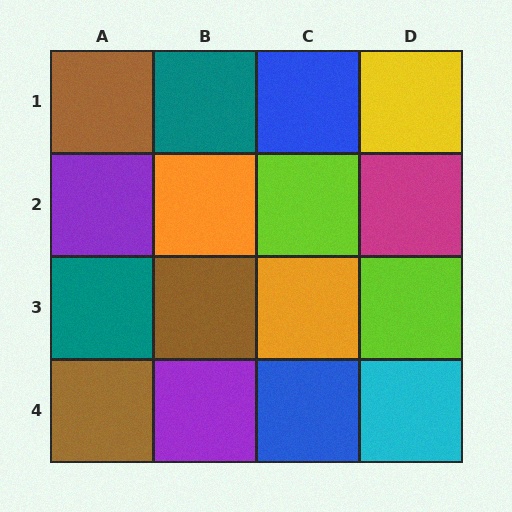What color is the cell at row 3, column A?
Teal.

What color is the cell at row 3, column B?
Brown.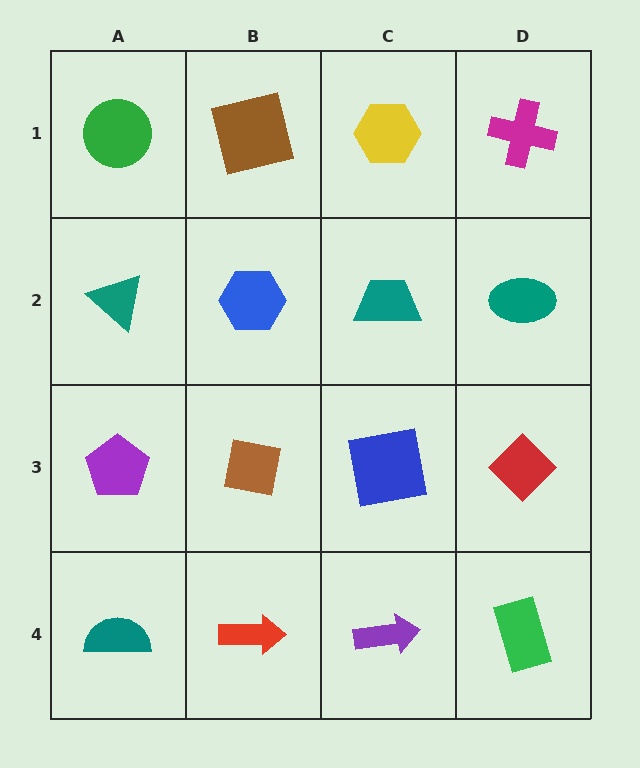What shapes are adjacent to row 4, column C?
A blue square (row 3, column C), a red arrow (row 4, column B), a green rectangle (row 4, column D).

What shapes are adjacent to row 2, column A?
A green circle (row 1, column A), a purple pentagon (row 3, column A), a blue hexagon (row 2, column B).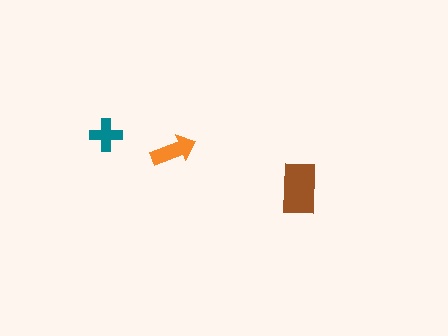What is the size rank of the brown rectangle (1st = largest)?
1st.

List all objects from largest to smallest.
The brown rectangle, the orange arrow, the teal cross.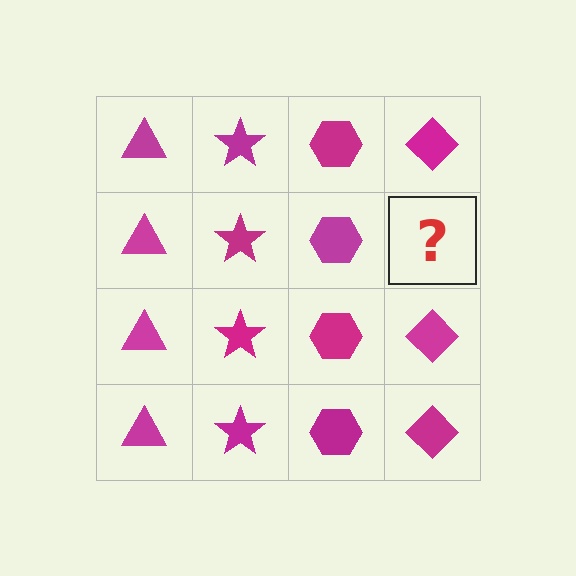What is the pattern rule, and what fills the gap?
The rule is that each column has a consistent shape. The gap should be filled with a magenta diamond.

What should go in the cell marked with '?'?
The missing cell should contain a magenta diamond.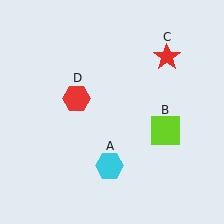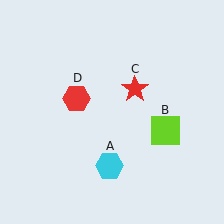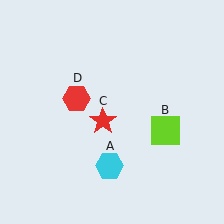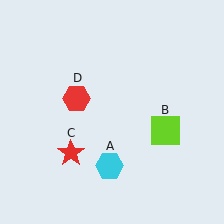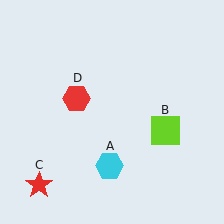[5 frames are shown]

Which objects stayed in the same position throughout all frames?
Cyan hexagon (object A) and lime square (object B) and red hexagon (object D) remained stationary.